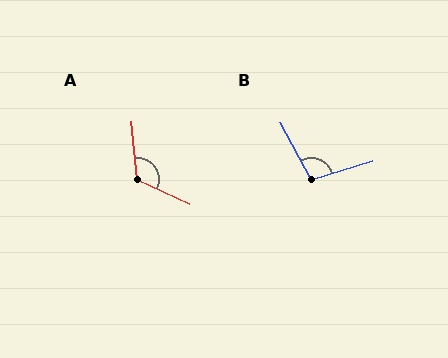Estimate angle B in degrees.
Approximately 101 degrees.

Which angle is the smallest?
B, at approximately 101 degrees.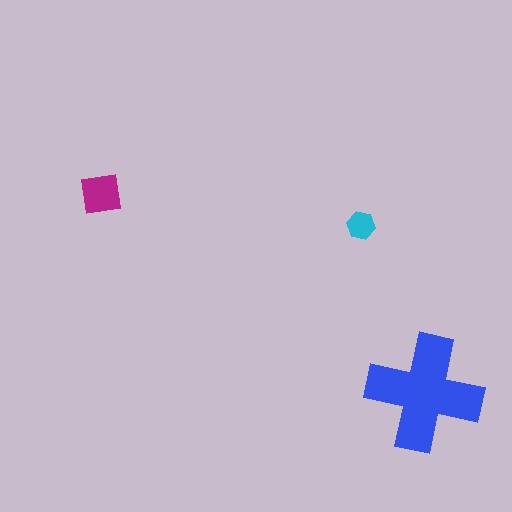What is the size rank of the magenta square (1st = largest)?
2nd.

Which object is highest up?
The magenta square is topmost.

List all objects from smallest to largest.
The cyan hexagon, the magenta square, the blue cross.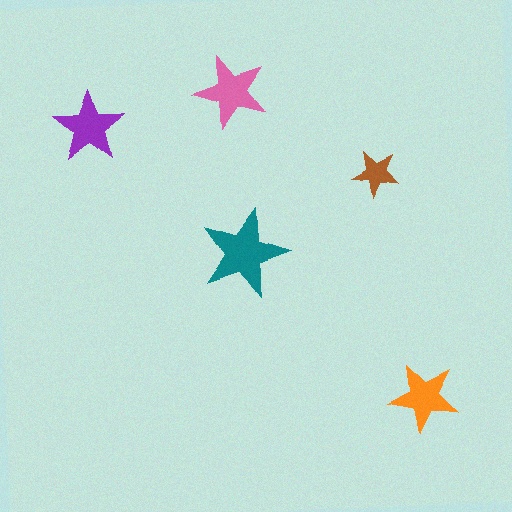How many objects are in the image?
There are 5 objects in the image.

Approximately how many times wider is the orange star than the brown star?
About 1.5 times wider.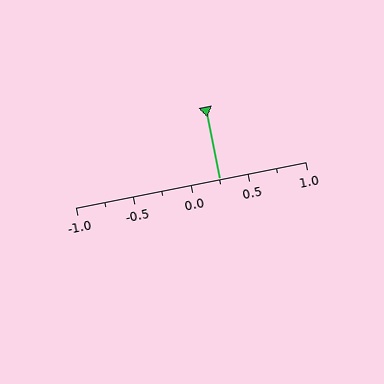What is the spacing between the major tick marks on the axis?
The major ticks are spaced 0.5 apart.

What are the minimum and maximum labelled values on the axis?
The axis runs from -1.0 to 1.0.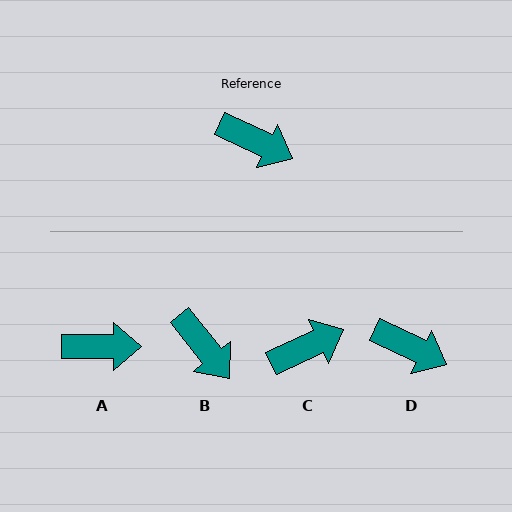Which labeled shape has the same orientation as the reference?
D.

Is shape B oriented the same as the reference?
No, it is off by about 26 degrees.